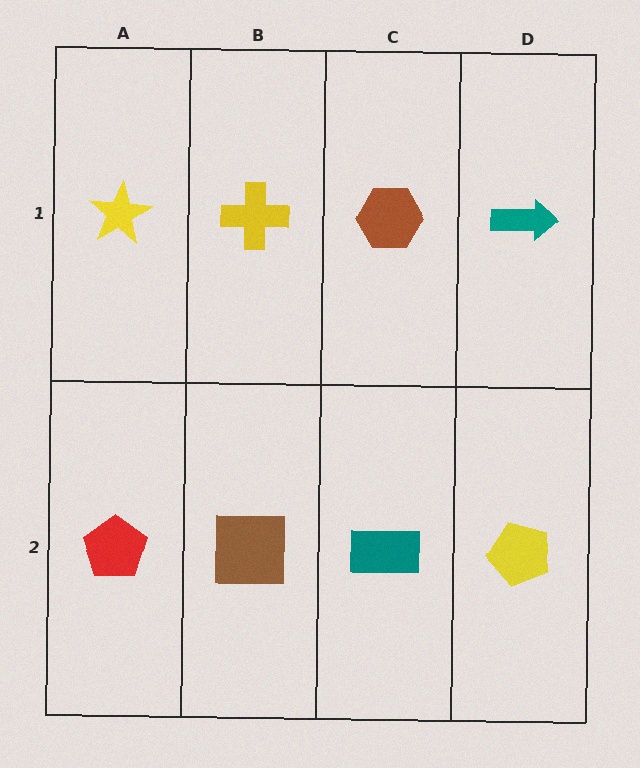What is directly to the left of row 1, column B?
A yellow star.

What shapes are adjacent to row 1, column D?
A yellow pentagon (row 2, column D), a brown hexagon (row 1, column C).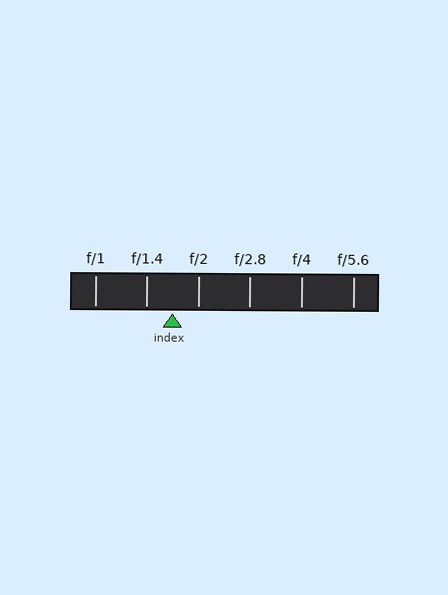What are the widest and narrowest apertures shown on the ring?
The widest aperture shown is f/1 and the narrowest is f/5.6.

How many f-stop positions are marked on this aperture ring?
There are 6 f-stop positions marked.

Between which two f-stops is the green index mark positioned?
The index mark is between f/1.4 and f/2.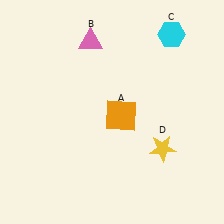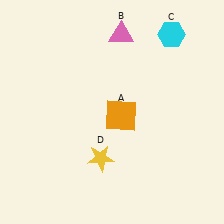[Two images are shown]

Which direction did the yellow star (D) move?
The yellow star (D) moved left.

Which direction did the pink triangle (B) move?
The pink triangle (B) moved right.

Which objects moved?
The objects that moved are: the pink triangle (B), the yellow star (D).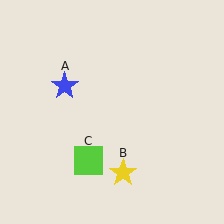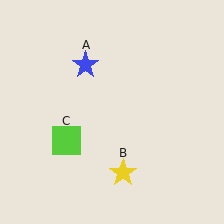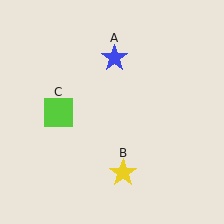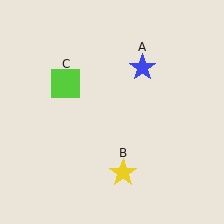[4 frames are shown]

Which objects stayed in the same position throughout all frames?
Yellow star (object B) remained stationary.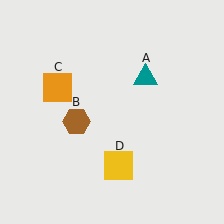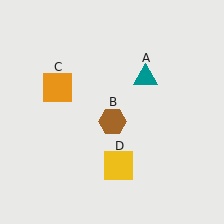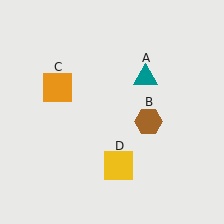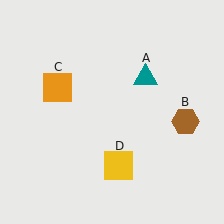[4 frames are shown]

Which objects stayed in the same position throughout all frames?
Teal triangle (object A) and orange square (object C) and yellow square (object D) remained stationary.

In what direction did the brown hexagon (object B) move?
The brown hexagon (object B) moved right.